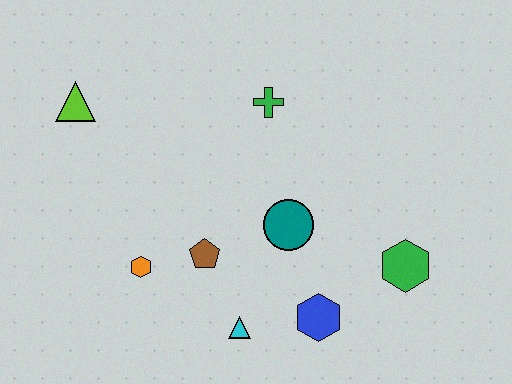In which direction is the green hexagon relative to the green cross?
The green hexagon is below the green cross.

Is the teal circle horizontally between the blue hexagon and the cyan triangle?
Yes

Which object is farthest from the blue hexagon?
The lime triangle is farthest from the blue hexagon.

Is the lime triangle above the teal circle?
Yes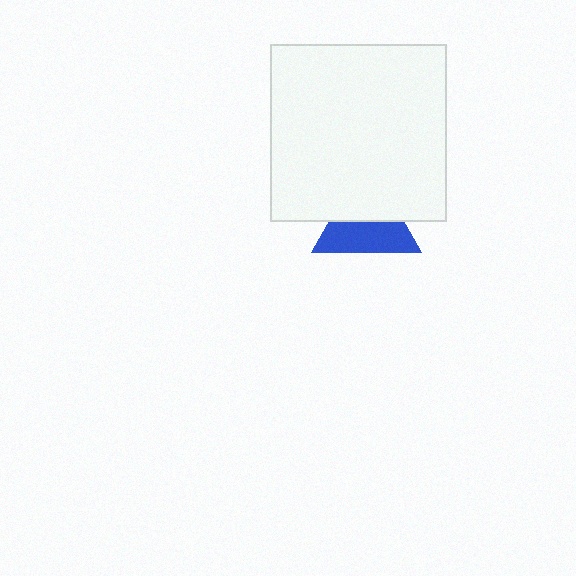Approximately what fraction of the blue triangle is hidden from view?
Roughly 45% of the blue triangle is hidden behind the white square.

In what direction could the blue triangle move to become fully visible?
The blue triangle could move down. That would shift it out from behind the white square entirely.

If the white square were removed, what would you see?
You would see the complete blue triangle.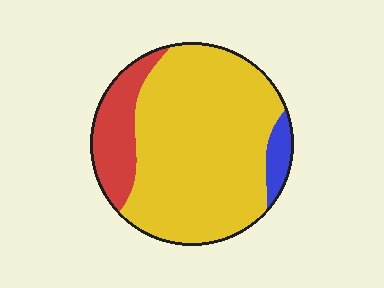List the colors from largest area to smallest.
From largest to smallest: yellow, red, blue.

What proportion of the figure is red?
Red covers about 20% of the figure.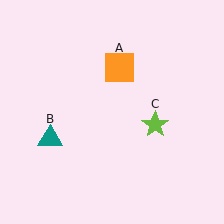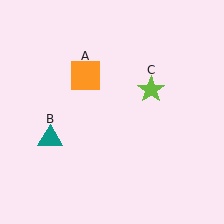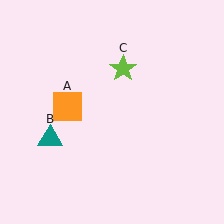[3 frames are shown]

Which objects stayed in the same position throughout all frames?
Teal triangle (object B) remained stationary.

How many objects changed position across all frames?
2 objects changed position: orange square (object A), lime star (object C).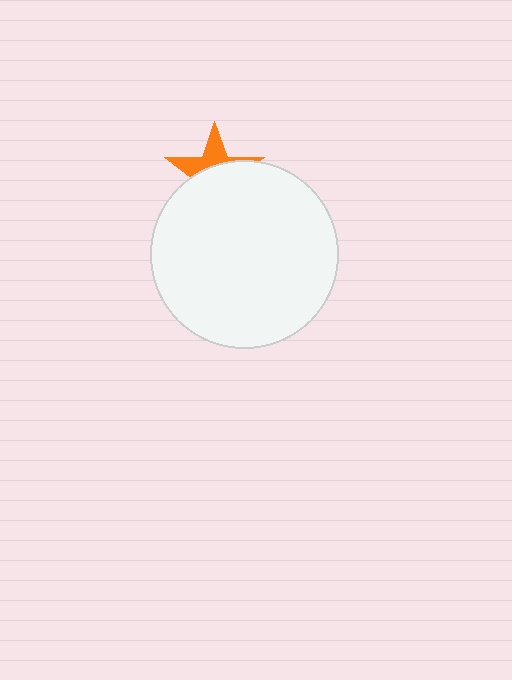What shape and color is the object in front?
The object in front is a white circle.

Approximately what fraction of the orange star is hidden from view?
Roughly 63% of the orange star is hidden behind the white circle.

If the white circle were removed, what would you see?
You would see the complete orange star.